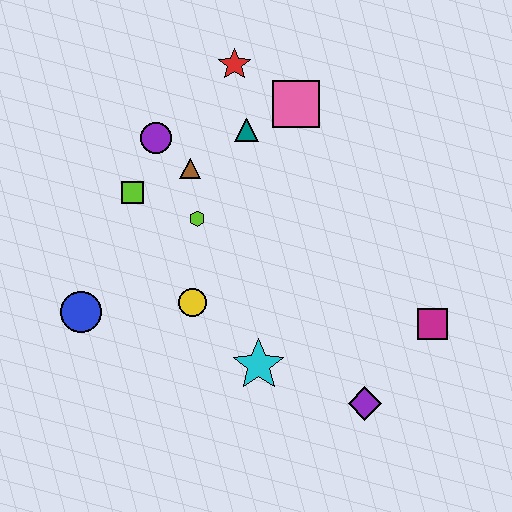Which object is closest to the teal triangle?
The pink square is closest to the teal triangle.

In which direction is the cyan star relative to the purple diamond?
The cyan star is to the left of the purple diamond.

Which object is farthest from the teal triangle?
The purple diamond is farthest from the teal triangle.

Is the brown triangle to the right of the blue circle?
Yes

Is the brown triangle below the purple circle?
Yes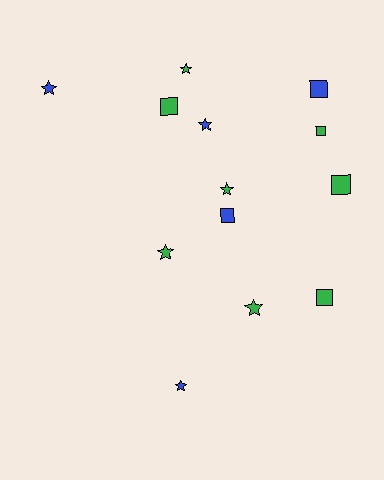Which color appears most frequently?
Green, with 8 objects.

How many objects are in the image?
There are 13 objects.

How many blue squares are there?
There are 2 blue squares.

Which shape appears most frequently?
Star, with 7 objects.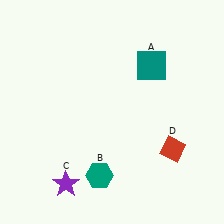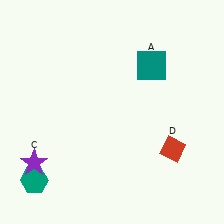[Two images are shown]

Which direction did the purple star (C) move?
The purple star (C) moved left.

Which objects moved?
The objects that moved are: the teal hexagon (B), the purple star (C).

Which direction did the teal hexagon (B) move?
The teal hexagon (B) moved left.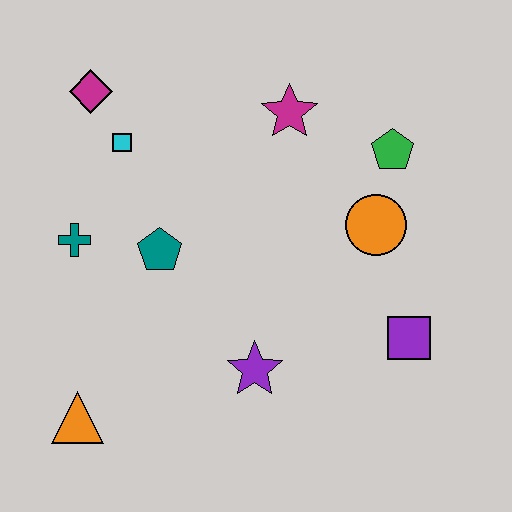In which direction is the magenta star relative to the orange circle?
The magenta star is above the orange circle.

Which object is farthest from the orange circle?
The orange triangle is farthest from the orange circle.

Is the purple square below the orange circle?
Yes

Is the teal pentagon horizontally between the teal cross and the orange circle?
Yes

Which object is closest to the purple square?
The orange circle is closest to the purple square.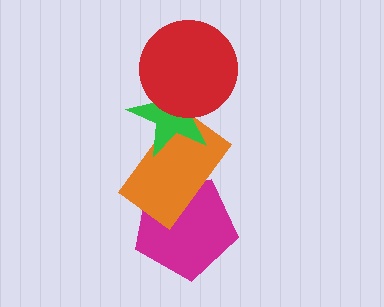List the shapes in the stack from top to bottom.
From top to bottom: the red circle, the green star, the orange rectangle, the magenta pentagon.